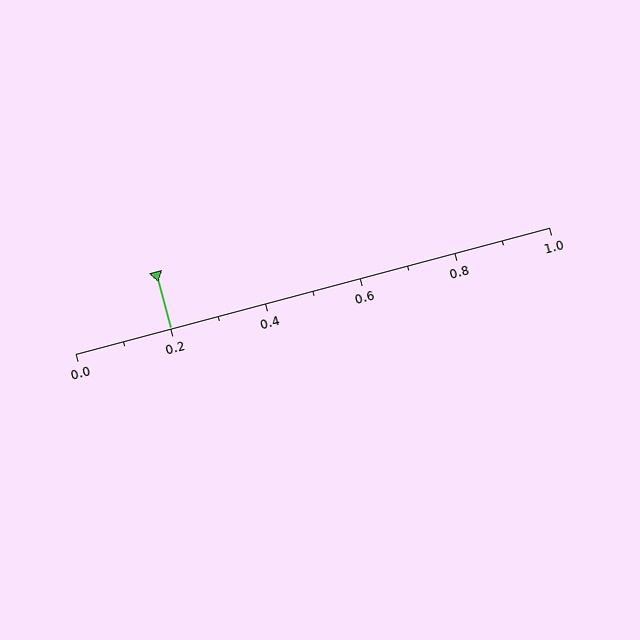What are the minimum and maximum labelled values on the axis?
The axis runs from 0.0 to 1.0.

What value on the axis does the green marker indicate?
The marker indicates approximately 0.2.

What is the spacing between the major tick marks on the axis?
The major ticks are spaced 0.2 apart.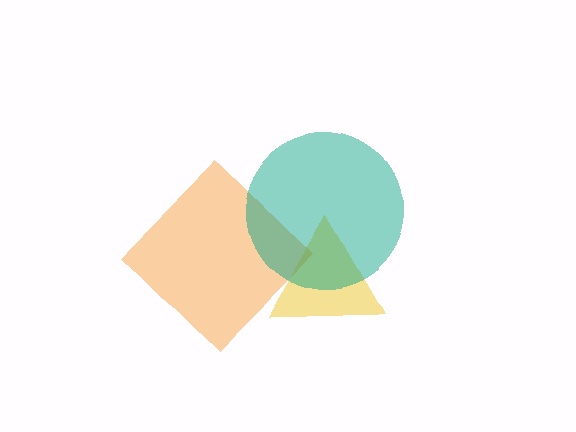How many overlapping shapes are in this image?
There are 3 overlapping shapes in the image.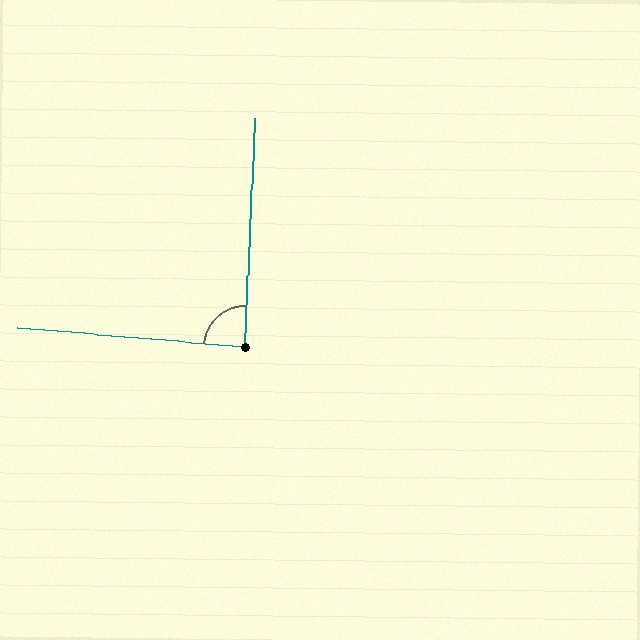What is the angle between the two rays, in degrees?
Approximately 88 degrees.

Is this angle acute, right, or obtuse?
It is approximately a right angle.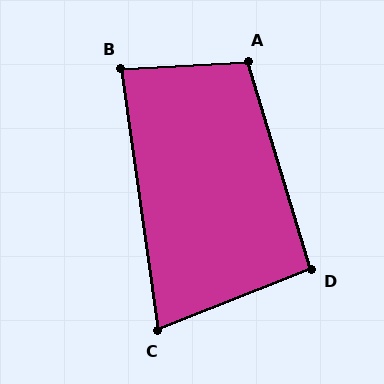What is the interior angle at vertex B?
Approximately 85 degrees (approximately right).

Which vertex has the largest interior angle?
A, at approximately 103 degrees.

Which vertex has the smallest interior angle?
C, at approximately 77 degrees.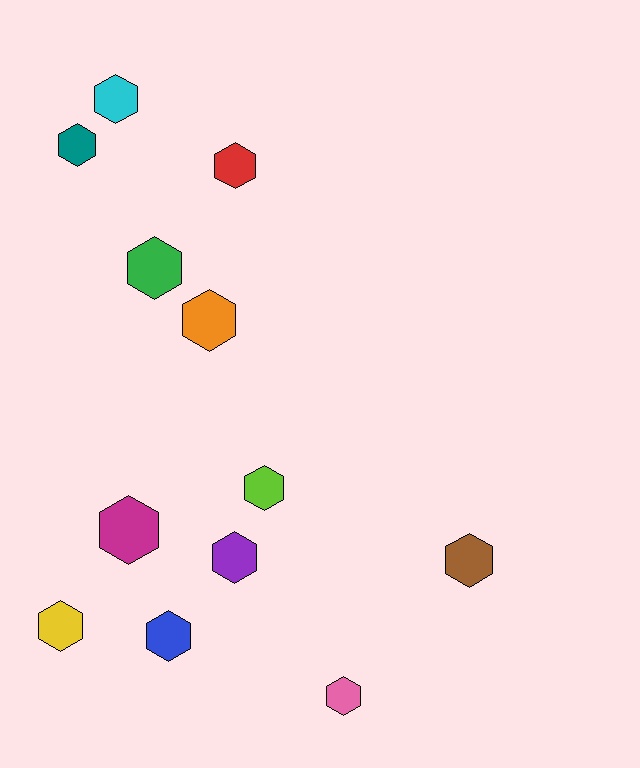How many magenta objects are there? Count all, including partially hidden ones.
There is 1 magenta object.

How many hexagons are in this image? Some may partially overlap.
There are 12 hexagons.